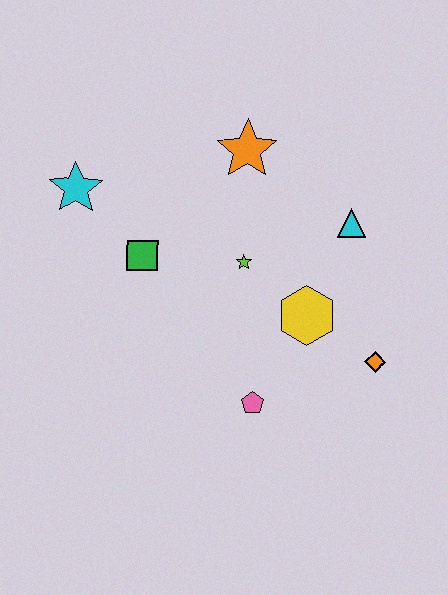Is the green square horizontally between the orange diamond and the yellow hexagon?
No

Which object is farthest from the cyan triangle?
The cyan star is farthest from the cyan triangle.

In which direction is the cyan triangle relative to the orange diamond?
The cyan triangle is above the orange diamond.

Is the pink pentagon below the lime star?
Yes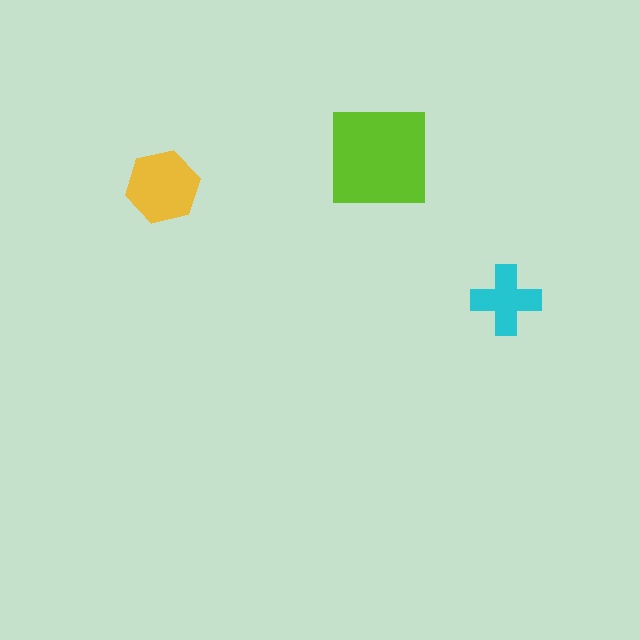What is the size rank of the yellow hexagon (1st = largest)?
2nd.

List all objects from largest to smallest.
The lime square, the yellow hexagon, the cyan cross.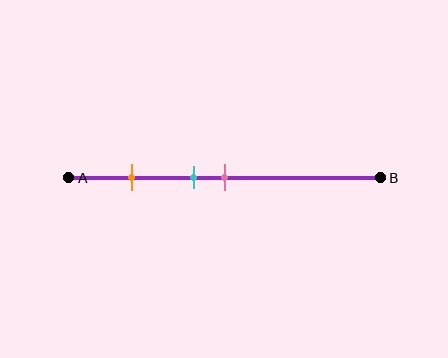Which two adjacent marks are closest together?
The cyan and pink marks are the closest adjacent pair.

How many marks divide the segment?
There are 3 marks dividing the segment.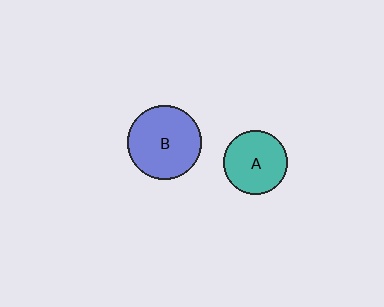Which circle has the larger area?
Circle B (blue).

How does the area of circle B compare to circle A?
Approximately 1.3 times.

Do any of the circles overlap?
No, none of the circles overlap.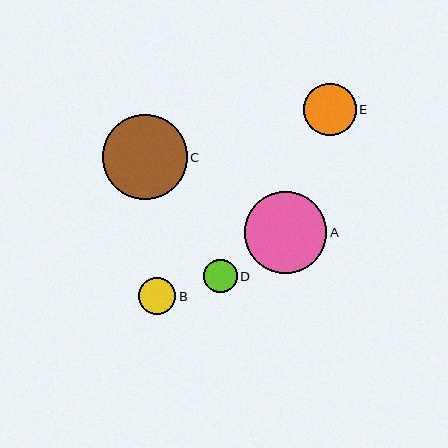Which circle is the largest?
Circle C is the largest with a size of approximately 84 pixels.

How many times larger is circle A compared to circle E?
Circle A is approximately 1.6 times the size of circle E.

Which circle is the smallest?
Circle D is the smallest with a size of approximately 33 pixels.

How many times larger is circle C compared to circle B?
Circle C is approximately 2.3 times the size of circle B.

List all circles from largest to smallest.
From largest to smallest: C, A, E, B, D.